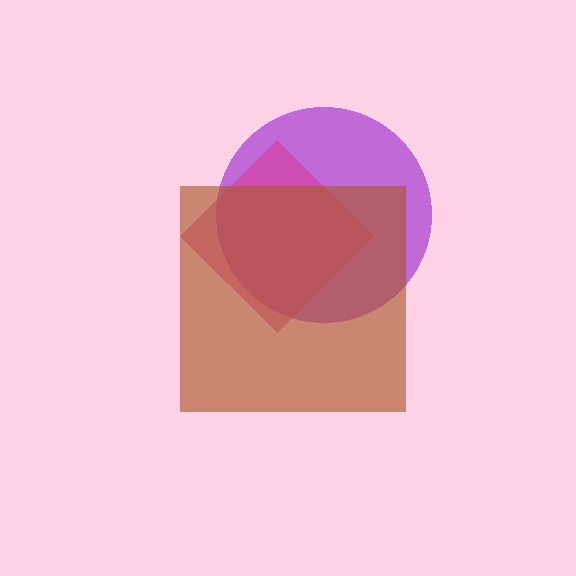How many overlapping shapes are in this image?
There are 3 overlapping shapes in the image.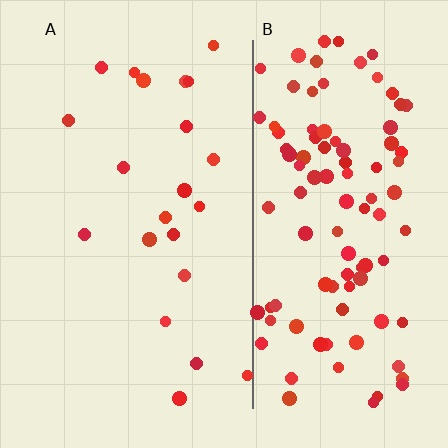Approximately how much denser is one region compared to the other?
Approximately 4.9× — region B over region A.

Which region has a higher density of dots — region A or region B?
B (the right).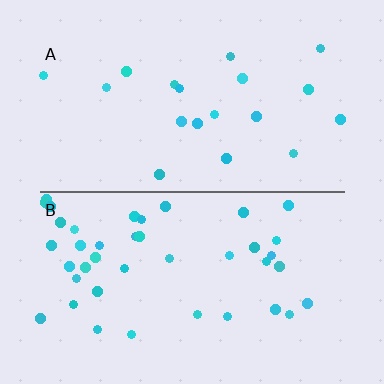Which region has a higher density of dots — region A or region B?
B (the bottom).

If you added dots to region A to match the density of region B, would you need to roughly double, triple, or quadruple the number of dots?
Approximately double.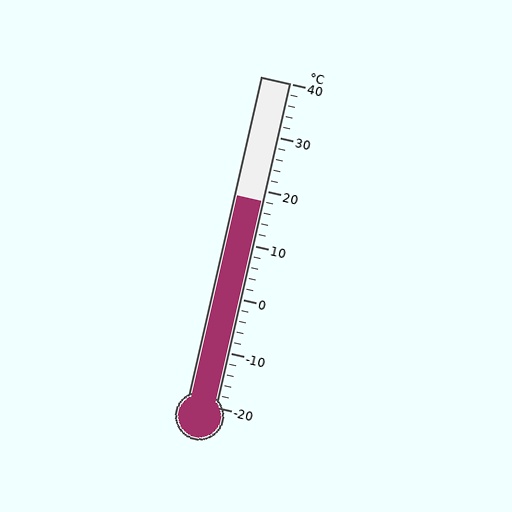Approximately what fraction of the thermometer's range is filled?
The thermometer is filled to approximately 65% of its range.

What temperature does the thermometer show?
The thermometer shows approximately 18°C.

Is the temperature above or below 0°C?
The temperature is above 0°C.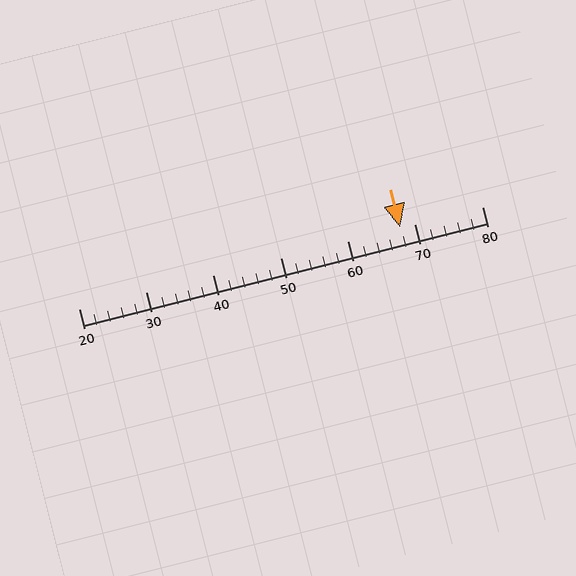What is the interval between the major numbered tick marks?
The major tick marks are spaced 10 units apart.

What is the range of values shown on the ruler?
The ruler shows values from 20 to 80.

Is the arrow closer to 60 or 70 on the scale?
The arrow is closer to 70.